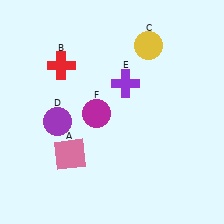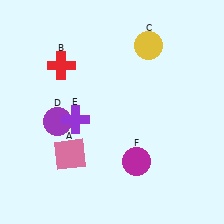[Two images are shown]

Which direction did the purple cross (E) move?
The purple cross (E) moved left.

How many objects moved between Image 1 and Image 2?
2 objects moved between the two images.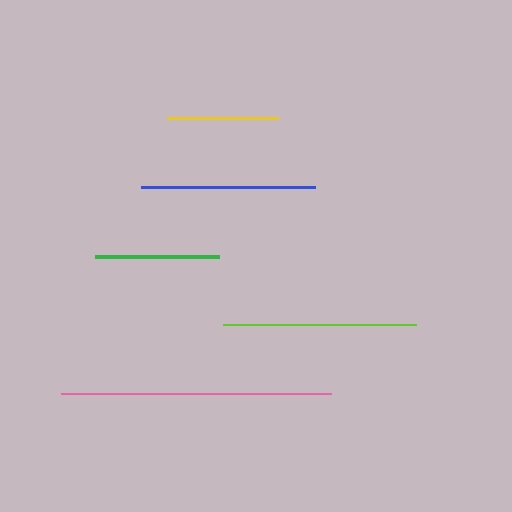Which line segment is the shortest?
The yellow line is the shortest at approximately 111 pixels.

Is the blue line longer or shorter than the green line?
The blue line is longer than the green line.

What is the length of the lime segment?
The lime segment is approximately 193 pixels long.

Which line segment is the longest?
The pink line is the longest at approximately 270 pixels.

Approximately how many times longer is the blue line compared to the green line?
The blue line is approximately 1.4 times the length of the green line.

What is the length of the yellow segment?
The yellow segment is approximately 111 pixels long.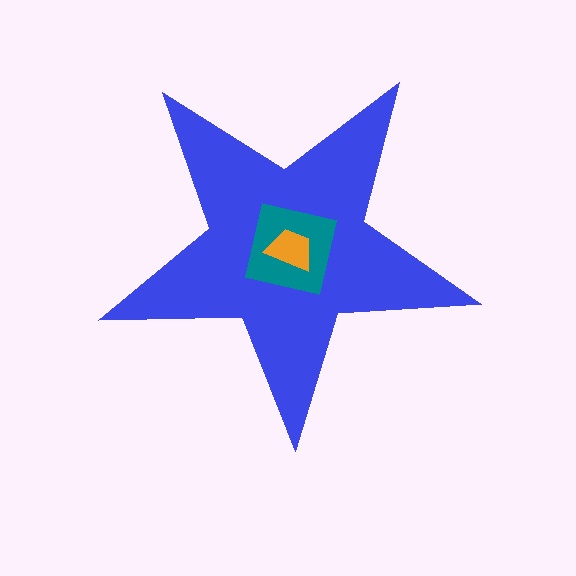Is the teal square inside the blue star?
Yes.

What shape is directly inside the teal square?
The orange trapezoid.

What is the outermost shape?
The blue star.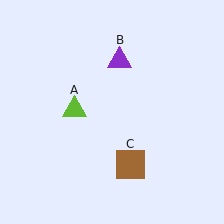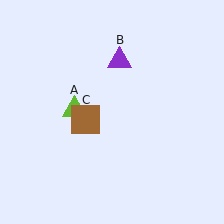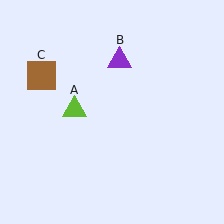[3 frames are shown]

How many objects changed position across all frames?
1 object changed position: brown square (object C).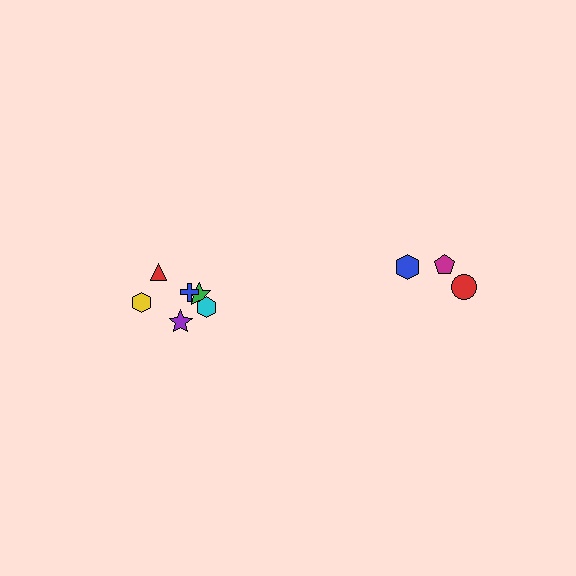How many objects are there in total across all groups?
There are 9 objects.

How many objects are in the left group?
There are 6 objects.